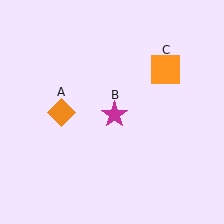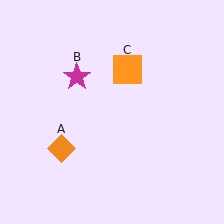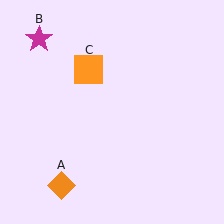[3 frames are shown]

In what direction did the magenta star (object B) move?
The magenta star (object B) moved up and to the left.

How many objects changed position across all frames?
3 objects changed position: orange diamond (object A), magenta star (object B), orange square (object C).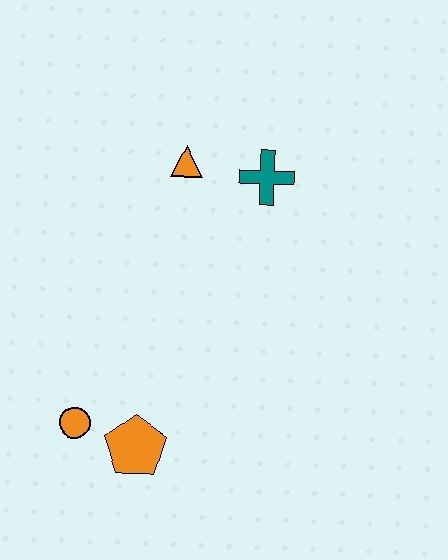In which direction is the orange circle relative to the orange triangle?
The orange circle is below the orange triangle.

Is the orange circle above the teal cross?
No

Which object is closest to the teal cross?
The orange triangle is closest to the teal cross.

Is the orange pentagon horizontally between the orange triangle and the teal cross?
No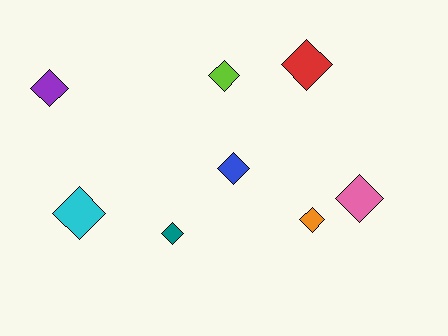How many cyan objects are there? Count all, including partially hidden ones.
There is 1 cyan object.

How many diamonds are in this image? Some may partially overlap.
There are 8 diamonds.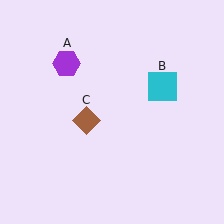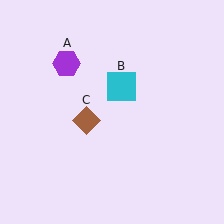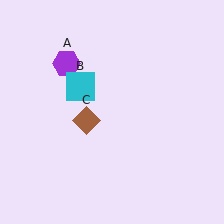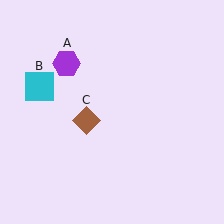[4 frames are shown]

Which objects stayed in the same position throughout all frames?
Purple hexagon (object A) and brown diamond (object C) remained stationary.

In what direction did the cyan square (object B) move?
The cyan square (object B) moved left.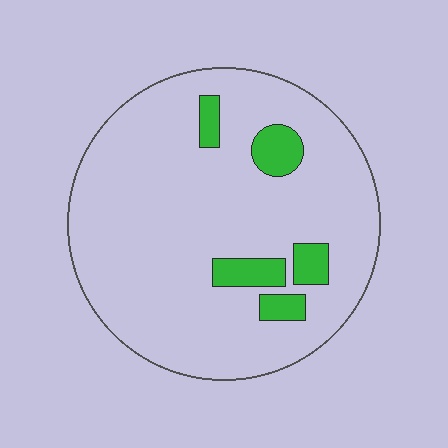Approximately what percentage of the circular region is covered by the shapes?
Approximately 10%.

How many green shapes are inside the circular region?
5.